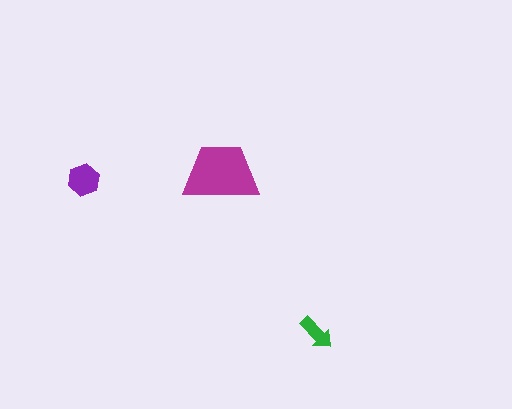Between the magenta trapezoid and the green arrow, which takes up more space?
The magenta trapezoid.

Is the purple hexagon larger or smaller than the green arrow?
Larger.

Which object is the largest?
The magenta trapezoid.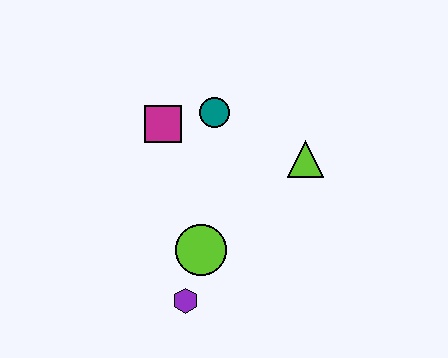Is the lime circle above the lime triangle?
No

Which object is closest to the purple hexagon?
The lime circle is closest to the purple hexagon.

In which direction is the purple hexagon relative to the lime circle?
The purple hexagon is below the lime circle.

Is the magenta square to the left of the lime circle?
Yes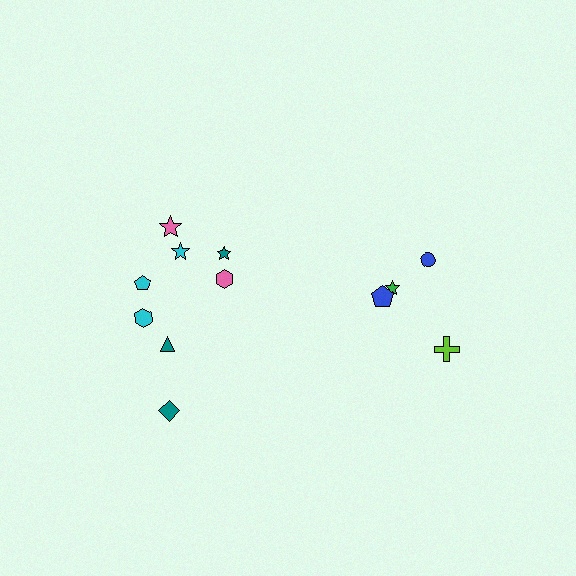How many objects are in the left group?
There are 8 objects.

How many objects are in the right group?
There are 4 objects.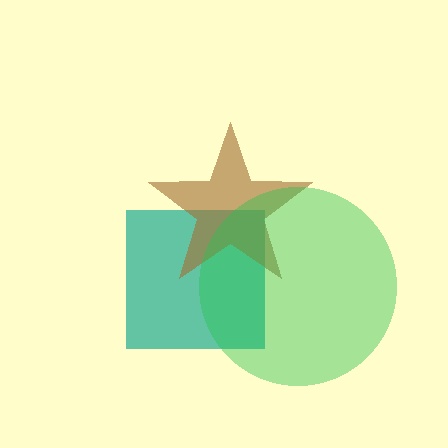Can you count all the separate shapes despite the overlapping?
Yes, there are 3 separate shapes.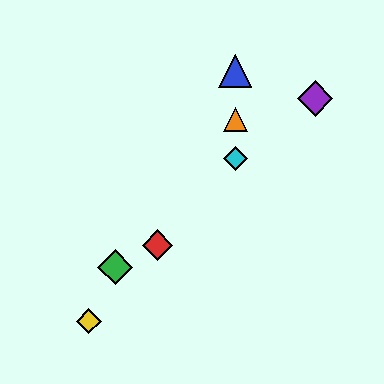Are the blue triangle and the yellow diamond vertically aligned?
No, the blue triangle is at x≈235 and the yellow diamond is at x≈89.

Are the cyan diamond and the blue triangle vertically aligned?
Yes, both are at x≈235.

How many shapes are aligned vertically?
3 shapes (the blue triangle, the orange triangle, the cyan diamond) are aligned vertically.